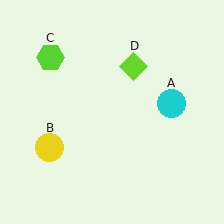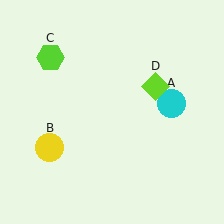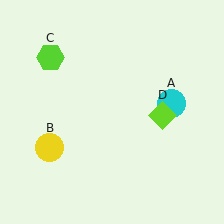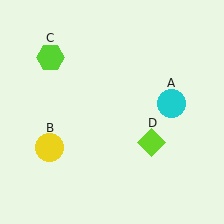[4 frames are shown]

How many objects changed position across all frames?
1 object changed position: lime diamond (object D).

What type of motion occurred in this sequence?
The lime diamond (object D) rotated clockwise around the center of the scene.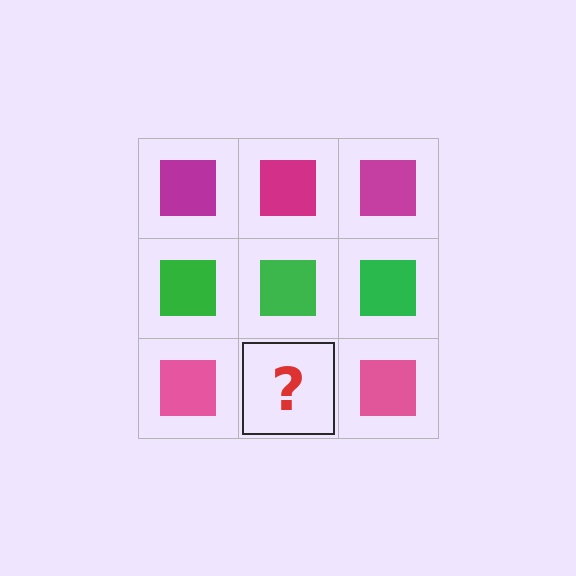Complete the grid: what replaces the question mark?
The question mark should be replaced with a pink square.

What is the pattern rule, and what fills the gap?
The rule is that each row has a consistent color. The gap should be filled with a pink square.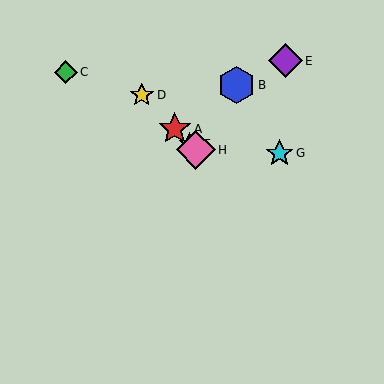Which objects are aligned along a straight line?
Objects A, D, F, H are aligned along a straight line.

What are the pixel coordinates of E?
Object E is at (285, 61).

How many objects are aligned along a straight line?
4 objects (A, D, F, H) are aligned along a straight line.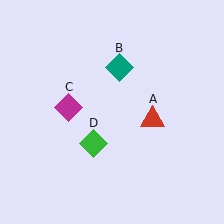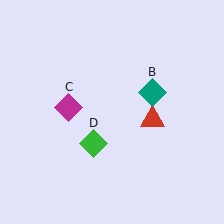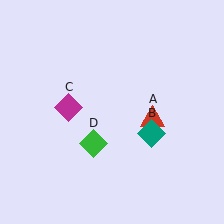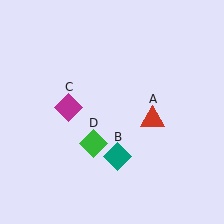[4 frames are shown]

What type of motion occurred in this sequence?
The teal diamond (object B) rotated clockwise around the center of the scene.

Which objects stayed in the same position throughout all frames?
Red triangle (object A) and magenta diamond (object C) and green diamond (object D) remained stationary.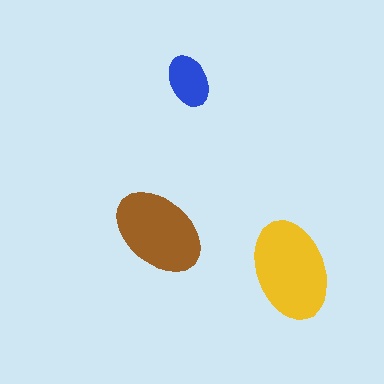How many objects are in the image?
There are 3 objects in the image.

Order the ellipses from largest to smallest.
the yellow one, the brown one, the blue one.